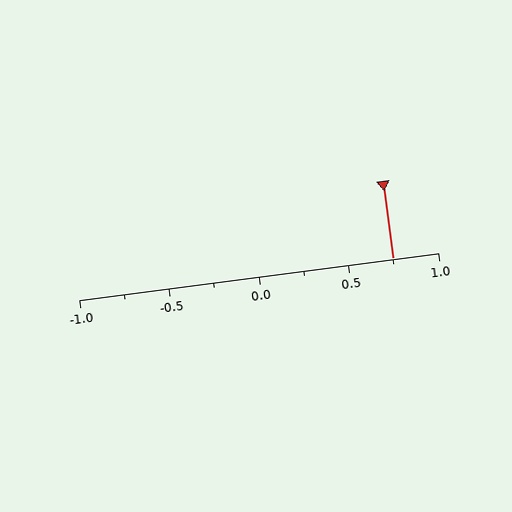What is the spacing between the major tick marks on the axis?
The major ticks are spaced 0.5 apart.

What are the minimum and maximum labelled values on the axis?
The axis runs from -1.0 to 1.0.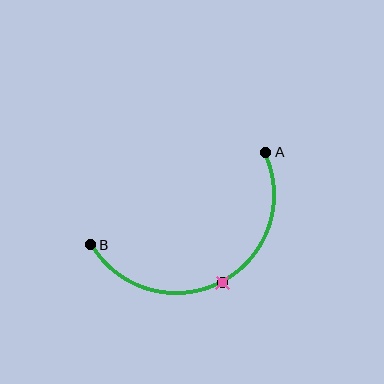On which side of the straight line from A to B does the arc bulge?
The arc bulges below the straight line connecting A and B.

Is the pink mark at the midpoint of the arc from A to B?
Yes. The pink mark lies on the arc at equal arc-length from both A and B — it is the arc midpoint.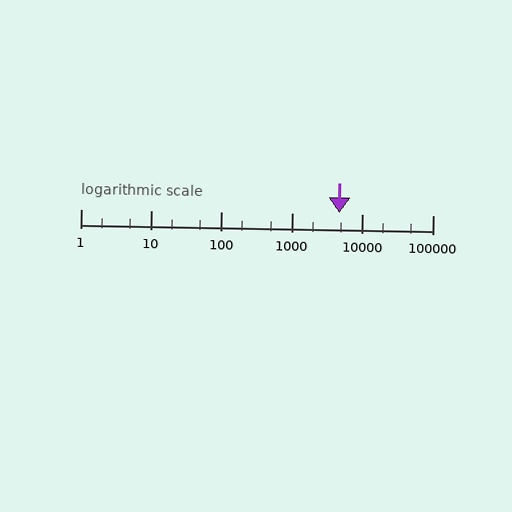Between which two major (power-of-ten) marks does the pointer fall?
The pointer is between 1000 and 10000.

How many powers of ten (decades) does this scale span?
The scale spans 5 decades, from 1 to 100000.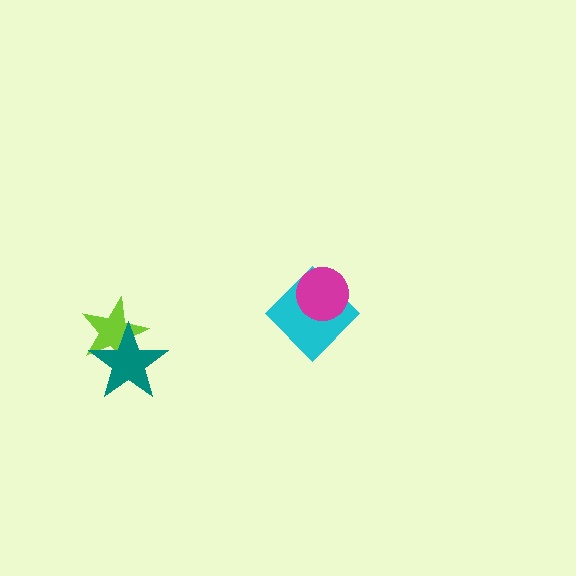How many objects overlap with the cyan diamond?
1 object overlaps with the cyan diamond.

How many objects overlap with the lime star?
1 object overlaps with the lime star.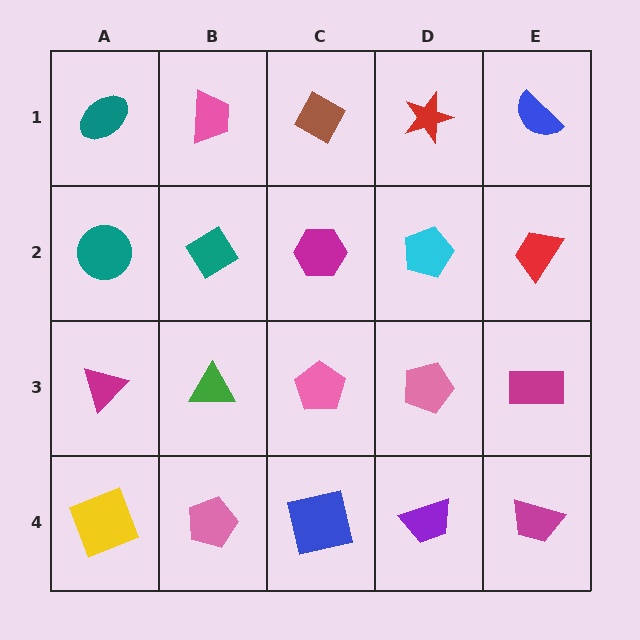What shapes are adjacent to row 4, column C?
A pink pentagon (row 3, column C), a pink pentagon (row 4, column B), a purple trapezoid (row 4, column D).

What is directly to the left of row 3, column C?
A green triangle.